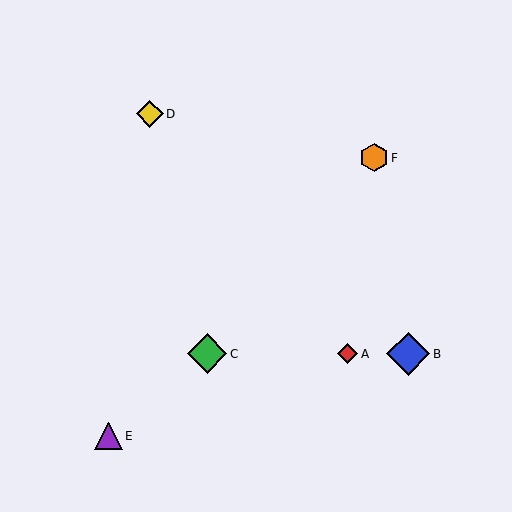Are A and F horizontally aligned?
No, A is at y≈354 and F is at y≈158.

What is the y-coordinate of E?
Object E is at y≈436.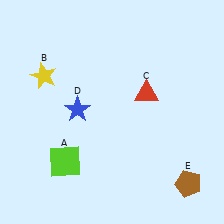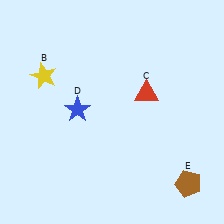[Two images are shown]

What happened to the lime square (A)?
The lime square (A) was removed in Image 2. It was in the bottom-left area of Image 1.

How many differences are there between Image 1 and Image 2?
There is 1 difference between the two images.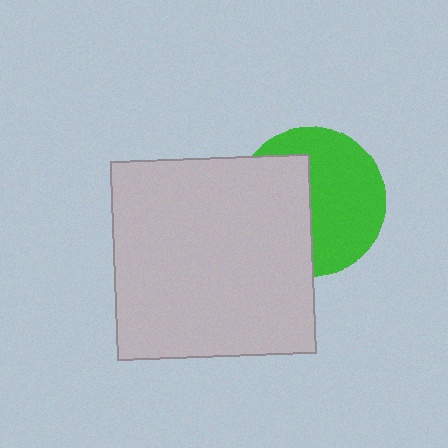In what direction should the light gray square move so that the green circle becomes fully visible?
The light gray square should move left. That is the shortest direction to clear the overlap and leave the green circle fully visible.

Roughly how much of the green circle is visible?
About half of it is visible (roughly 57%).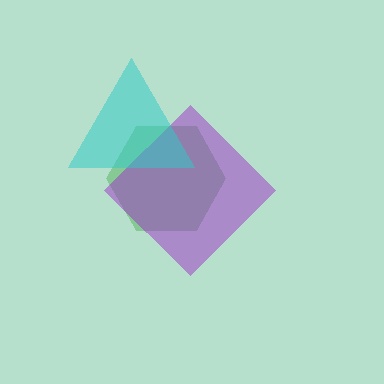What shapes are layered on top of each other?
The layered shapes are: a green hexagon, a purple diamond, a cyan triangle.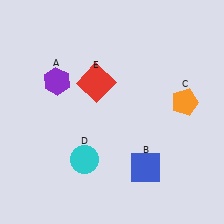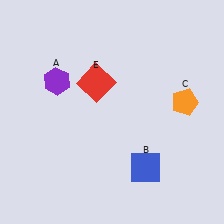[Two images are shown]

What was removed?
The cyan circle (D) was removed in Image 2.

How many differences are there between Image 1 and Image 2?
There is 1 difference between the two images.